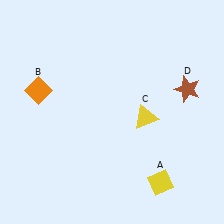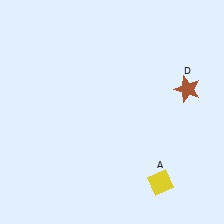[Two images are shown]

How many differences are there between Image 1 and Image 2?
There are 2 differences between the two images.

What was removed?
The yellow triangle (C), the orange diamond (B) were removed in Image 2.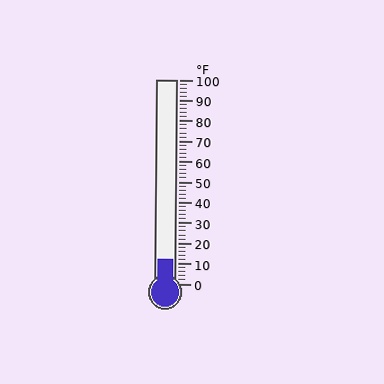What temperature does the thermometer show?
The thermometer shows approximately 12°F.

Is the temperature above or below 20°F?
The temperature is below 20°F.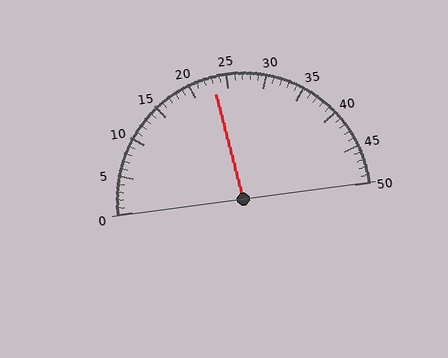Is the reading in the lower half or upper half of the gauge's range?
The reading is in the lower half of the range (0 to 50).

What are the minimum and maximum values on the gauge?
The gauge ranges from 0 to 50.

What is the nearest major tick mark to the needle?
The nearest major tick mark is 25.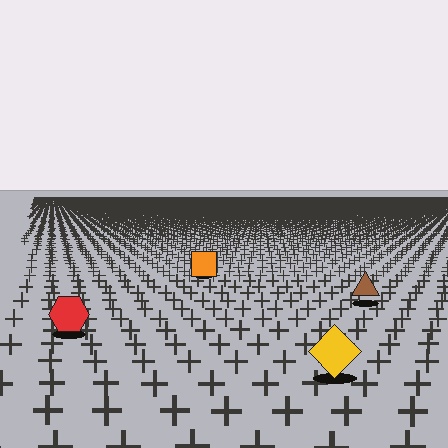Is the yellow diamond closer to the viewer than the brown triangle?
Yes. The yellow diamond is closer — you can tell from the texture gradient: the ground texture is coarser near it.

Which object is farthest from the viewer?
The orange square is farthest from the viewer. It appears smaller and the ground texture around it is denser.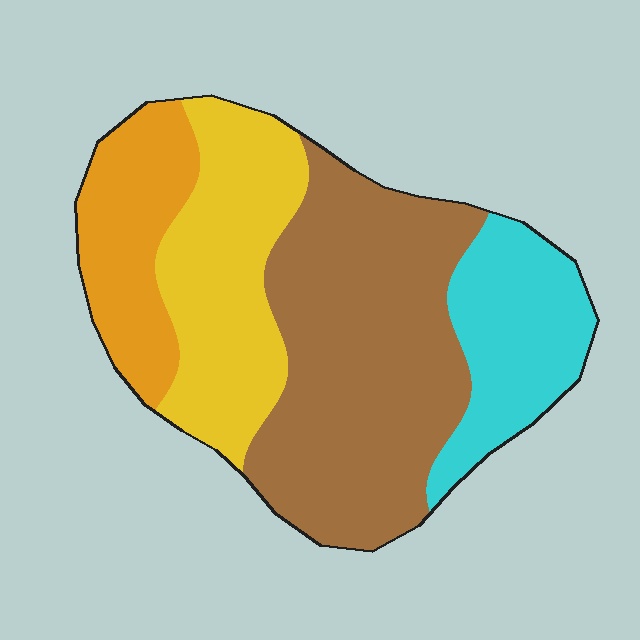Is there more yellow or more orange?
Yellow.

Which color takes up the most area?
Brown, at roughly 45%.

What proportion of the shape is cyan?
Cyan covers around 15% of the shape.